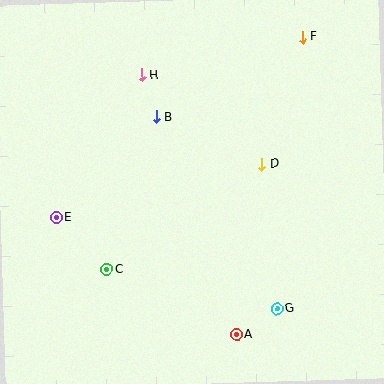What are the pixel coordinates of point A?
Point A is at (237, 334).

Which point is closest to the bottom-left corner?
Point C is closest to the bottom-left corner.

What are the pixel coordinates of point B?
Point B is at (156, 117).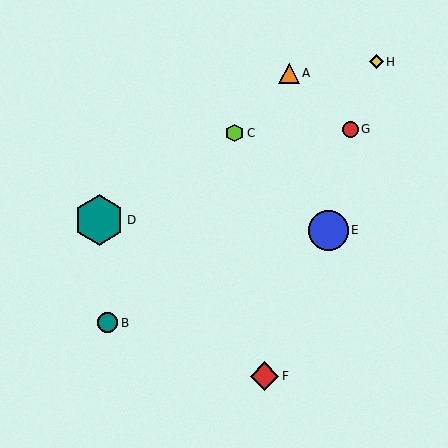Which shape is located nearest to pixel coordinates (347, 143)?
The red circle (labeled G) at (350, 129) is nearest to that location.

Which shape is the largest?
The teal hexagon (labeled D) is the largest.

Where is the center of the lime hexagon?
The center of the lime hexagon is at (235, 133).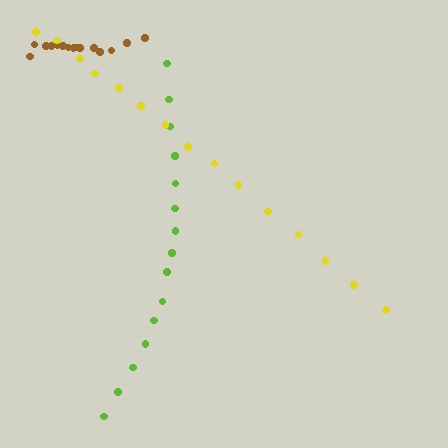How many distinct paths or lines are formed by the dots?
There are 3 distinct paths.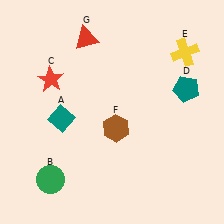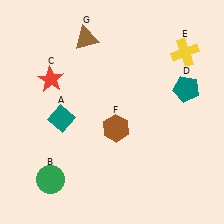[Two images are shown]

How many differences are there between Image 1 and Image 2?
There is 1 difference between the two images.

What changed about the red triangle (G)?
In Image 1, G is red. In Image 2, it changed to brown.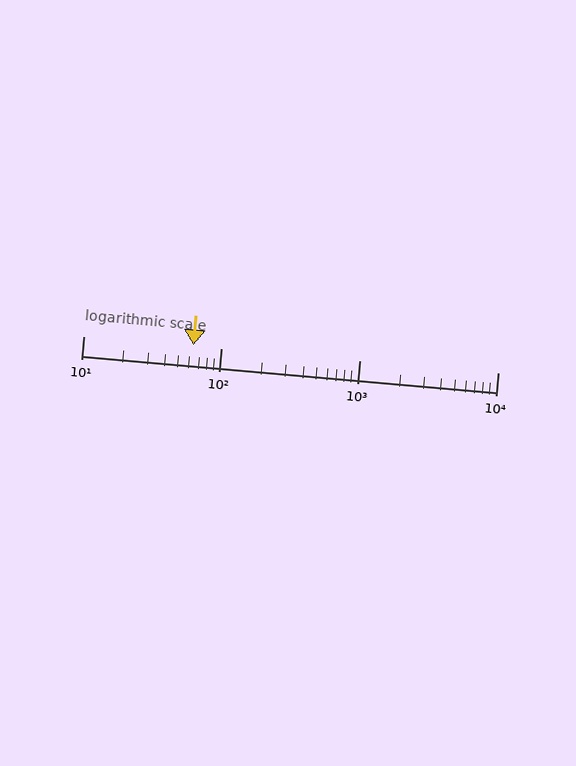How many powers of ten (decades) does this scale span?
The scale spans 3 decades, from 10 to 10000.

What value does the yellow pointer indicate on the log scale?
The pointer indicates approximately 63.